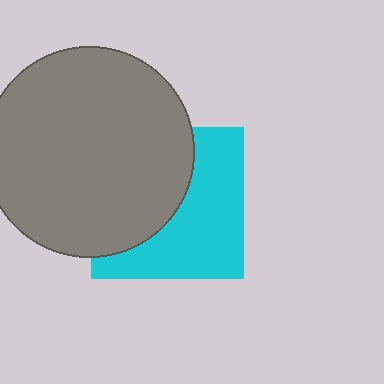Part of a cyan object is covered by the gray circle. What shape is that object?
It is a square.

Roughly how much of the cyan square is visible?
About half of it is visible (roughly 52%).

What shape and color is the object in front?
The object in front is a gray circle.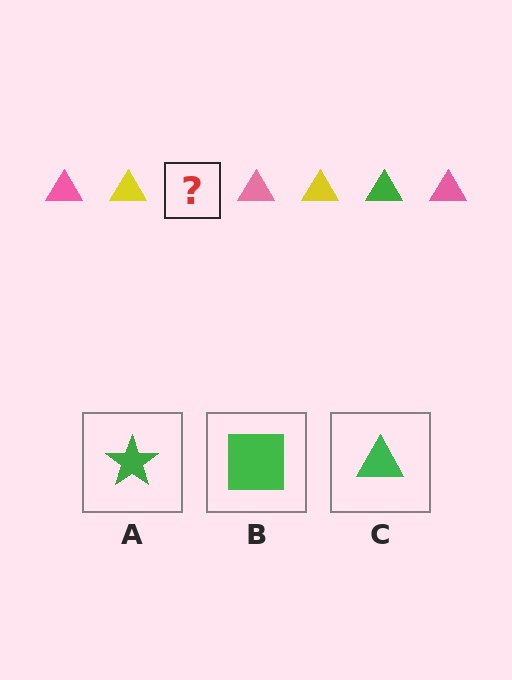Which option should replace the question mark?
Option C.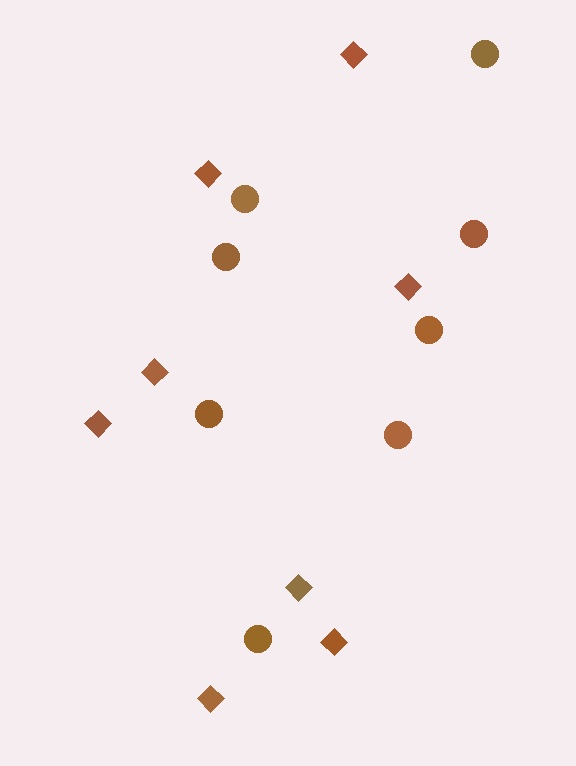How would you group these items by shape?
There are 2 groups: one group of diamonds (8) and one group of circles (8).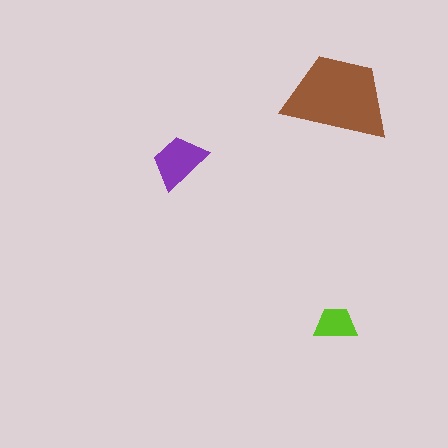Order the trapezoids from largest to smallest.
the brown one, the purple one, the lime one.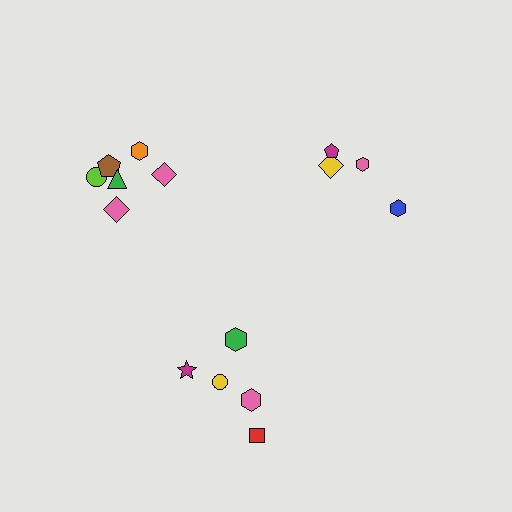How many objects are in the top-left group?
There are 6 objects.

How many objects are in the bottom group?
There are 5 objects.